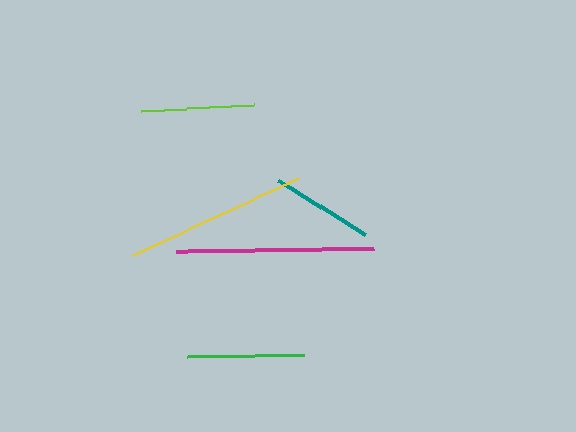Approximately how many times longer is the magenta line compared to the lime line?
The magenta line is approximately 1.8 times the length of the lime line.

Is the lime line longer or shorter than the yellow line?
The yellow line is longer than the lime line.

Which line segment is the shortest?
The teal line is the shortest at approximately 102 pixels.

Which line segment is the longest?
The magenta line is the longest at approximately 198 pixels.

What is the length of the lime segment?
The lime segment is approximately 113 pixels long.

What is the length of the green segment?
The green segment is approximately 117 pixels long.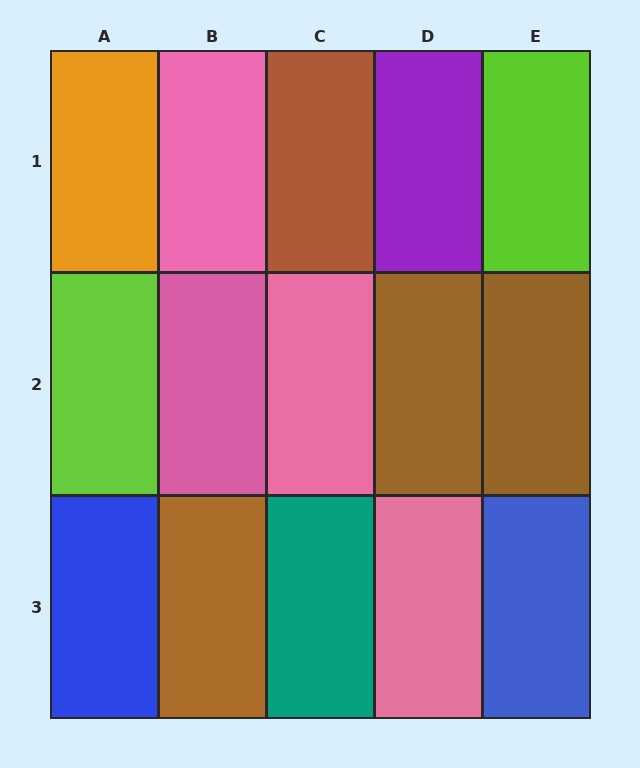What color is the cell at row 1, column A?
Orange.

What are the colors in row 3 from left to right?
Blue, brown, teal, pink, blue.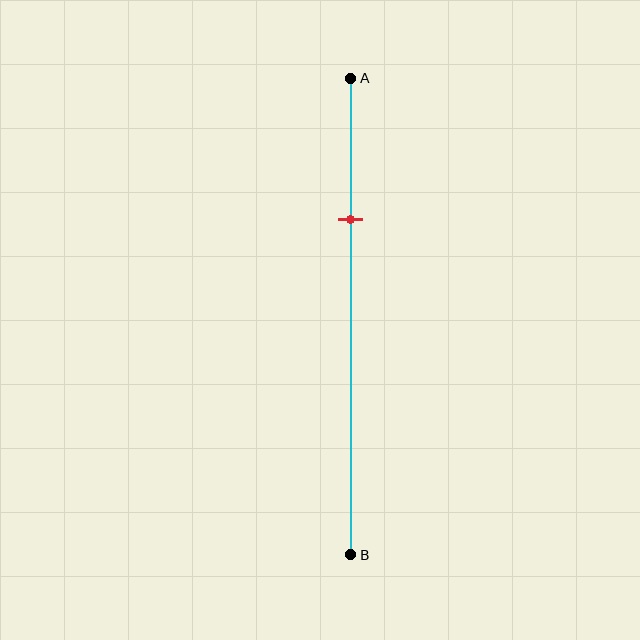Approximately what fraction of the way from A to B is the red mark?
The red mark is approximately 30% of the way from A to B.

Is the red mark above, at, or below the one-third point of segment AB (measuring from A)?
The red mark is above the one-third point of segment AB.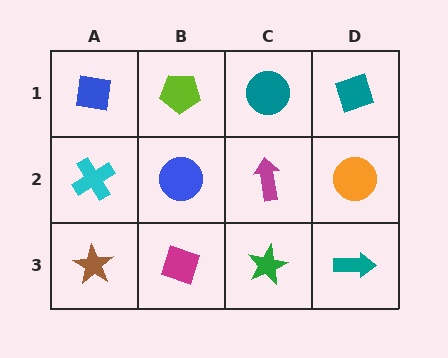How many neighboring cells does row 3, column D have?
2.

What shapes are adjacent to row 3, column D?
An orange circle (row 2, column D), a green star (row 3, column C).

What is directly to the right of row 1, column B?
A teal circle.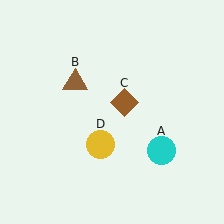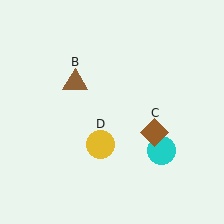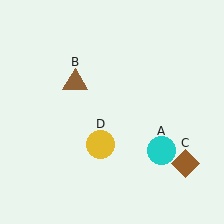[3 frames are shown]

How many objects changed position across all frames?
1 object changed position: brown diamond (object C).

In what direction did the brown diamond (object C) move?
The brown diamond (object C) moved down and to the right.